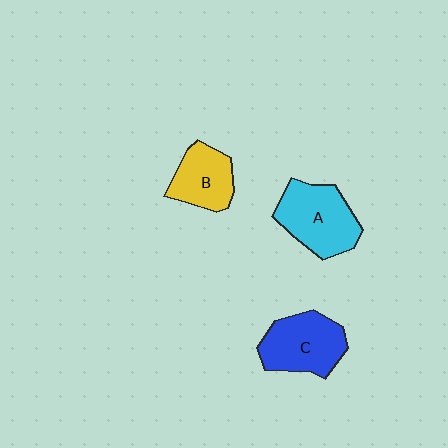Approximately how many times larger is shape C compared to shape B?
Approximately 1.3 times.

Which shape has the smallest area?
Shape B (yellow).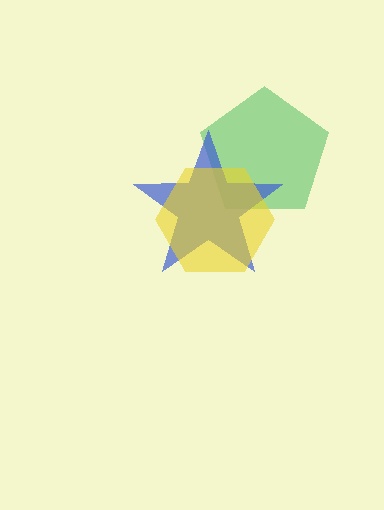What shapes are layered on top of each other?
The layered shapes are: a green pentagon, a blue star, a yellow hexagon.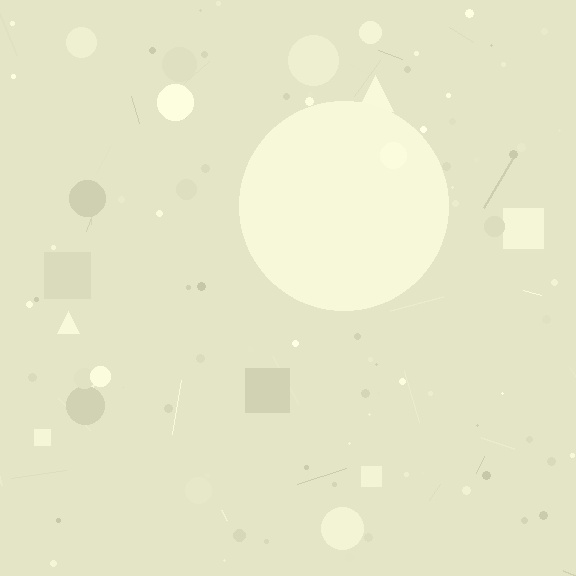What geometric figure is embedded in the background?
A circle is embedded in the background.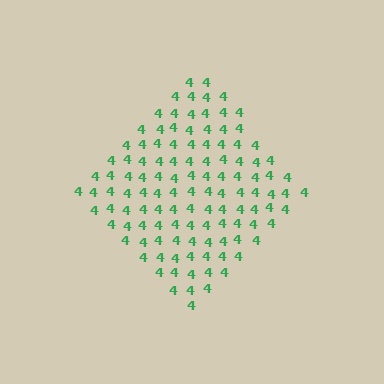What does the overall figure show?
The overall figure shows a diamond.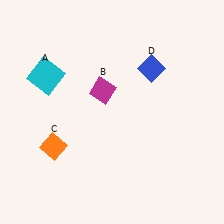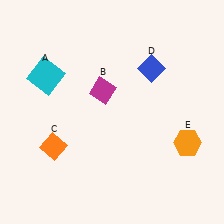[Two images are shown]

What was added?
An orange hexagon (E) was added in Image 2.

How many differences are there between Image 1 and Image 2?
There is 1 difference between the two images.